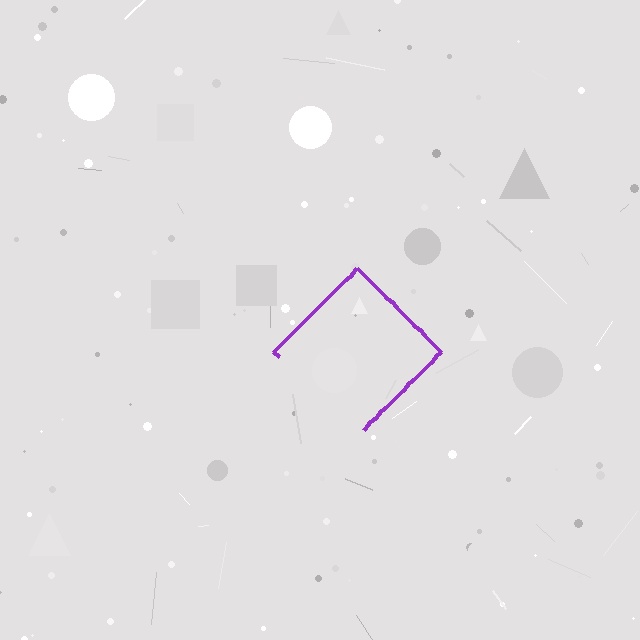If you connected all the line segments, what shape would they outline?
They would outline a diamond.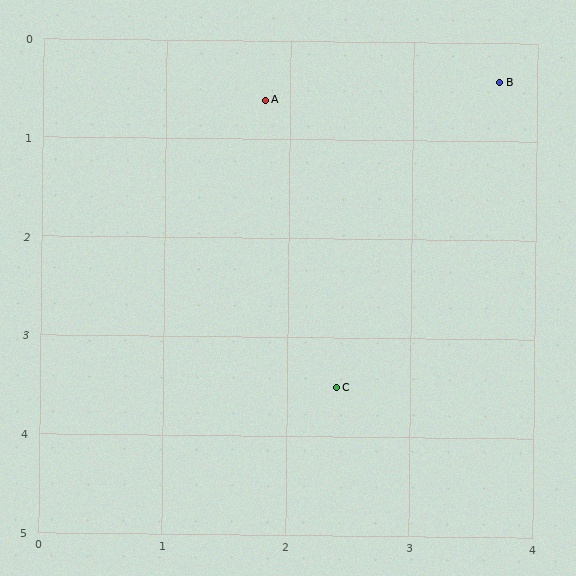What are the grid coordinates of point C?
Point C is at approximately (2.4, 3.5).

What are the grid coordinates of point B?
Point B is at approximately (3.7, 0.4).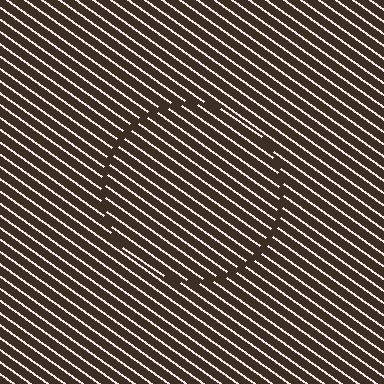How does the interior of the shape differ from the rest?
The interior of the shape contains the same grating, shifted by half a period — the contour is defined by the phase discontinuity where line-ends from the inner and outer gratings abut.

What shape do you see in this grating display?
An illusory circle. The interior of the shape contains the same grating, shifted by half a period — the contour is defined by the phase discontinuity where line-ends from the inner and outer gratings abut.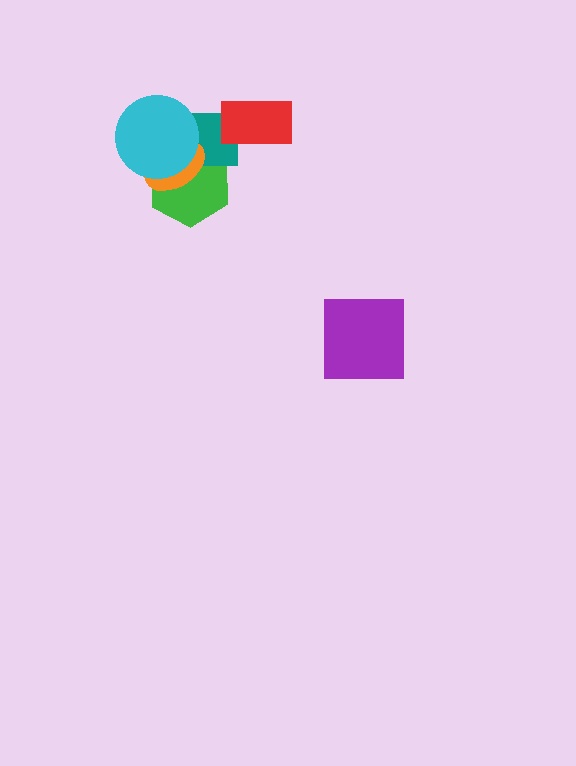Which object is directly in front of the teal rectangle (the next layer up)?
The orange ellipse is directly in front of the teal rectangle.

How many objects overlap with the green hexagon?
3 objects overlap with the green hexagon.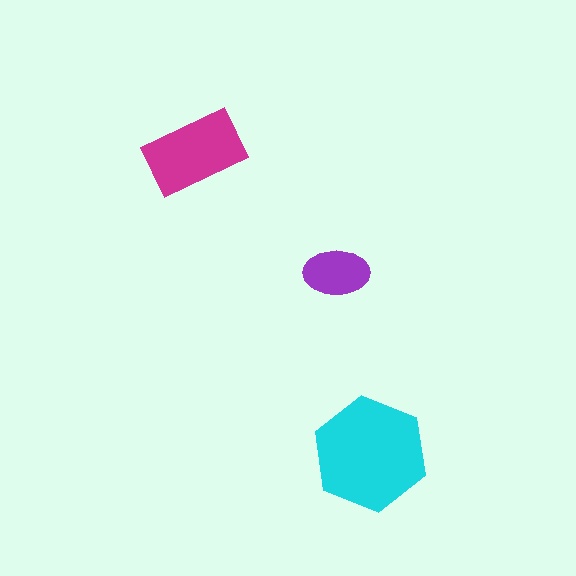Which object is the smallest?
The purple ellipse.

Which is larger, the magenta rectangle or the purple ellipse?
The magenta rectangle.